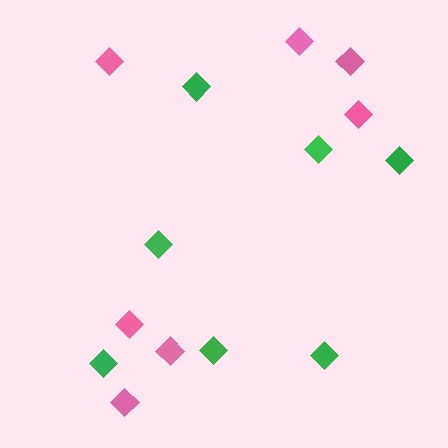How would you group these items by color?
There are 2 groups: one group of pink diamonds (7) and one group of green diamonds (7).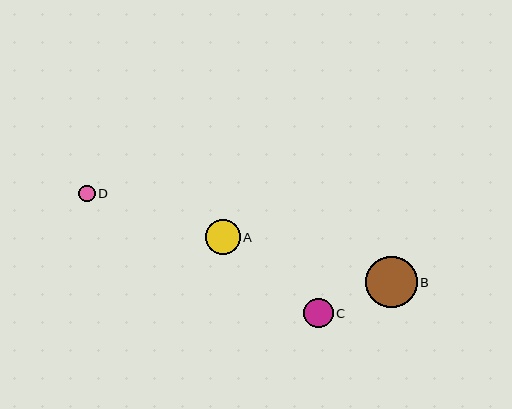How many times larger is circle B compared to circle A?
Circle B is approximately 1.5 times the size of circle A.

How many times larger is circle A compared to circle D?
Circle A is approximately 2.2 times the size of circle D.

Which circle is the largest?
Circle B is the largest with a size of approximately 52 pixels.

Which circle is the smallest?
Circle D is the smallest with a size of approximately 16 pixels.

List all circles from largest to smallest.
From largest to smallest: B, A, C, D.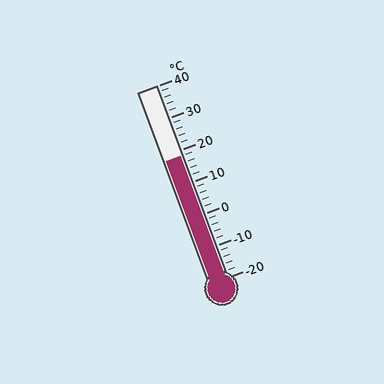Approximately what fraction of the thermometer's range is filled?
The thermometer is filled to approximately 65% of its range.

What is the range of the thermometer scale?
The thermometer scale ranges from -20°C to 40°C.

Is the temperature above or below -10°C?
The temperature is above -10°C.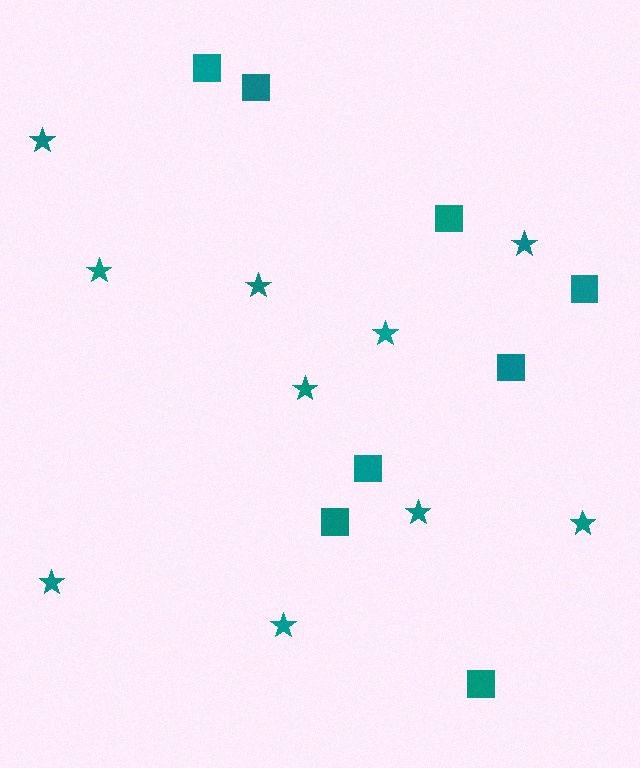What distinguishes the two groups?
There are 2 groups: one group of stars (10) and one group of squares (8).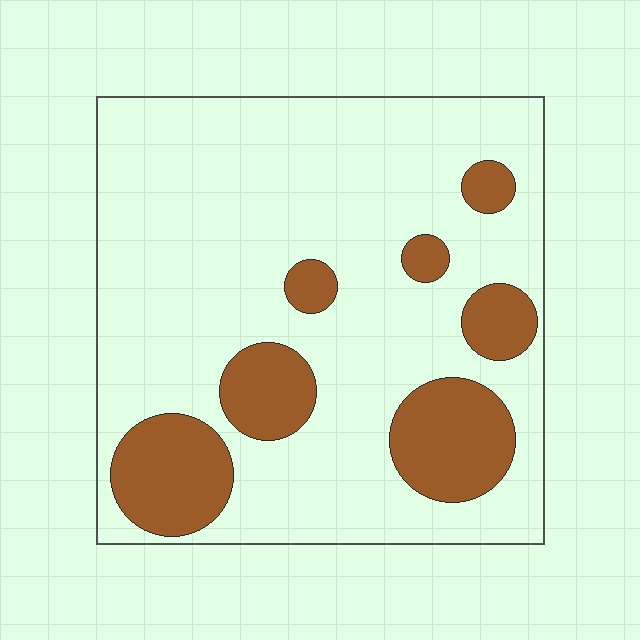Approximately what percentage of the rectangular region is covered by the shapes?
Approximately 20%.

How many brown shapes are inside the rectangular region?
7.